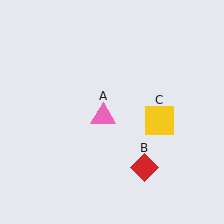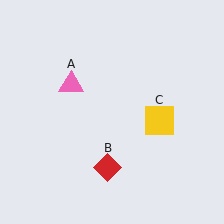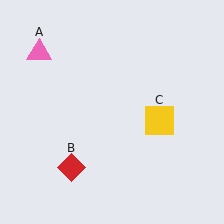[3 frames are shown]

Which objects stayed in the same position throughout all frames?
Yellow square (object C) remained stationary.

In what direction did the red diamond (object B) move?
The red diamond (object B) moved left.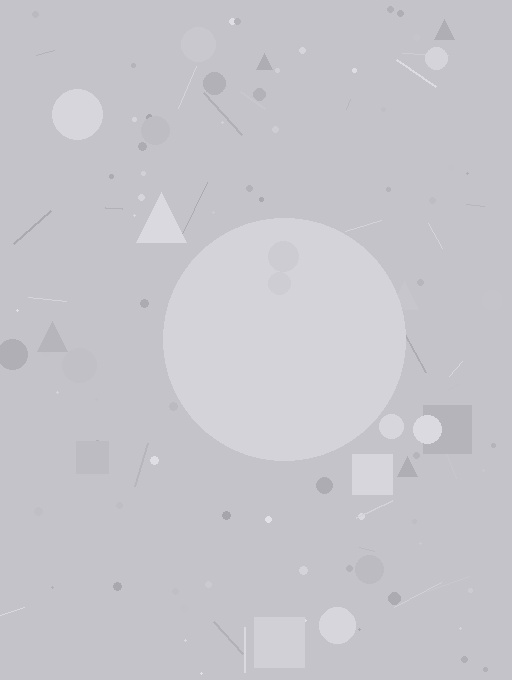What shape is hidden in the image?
A circle is hidden in the image.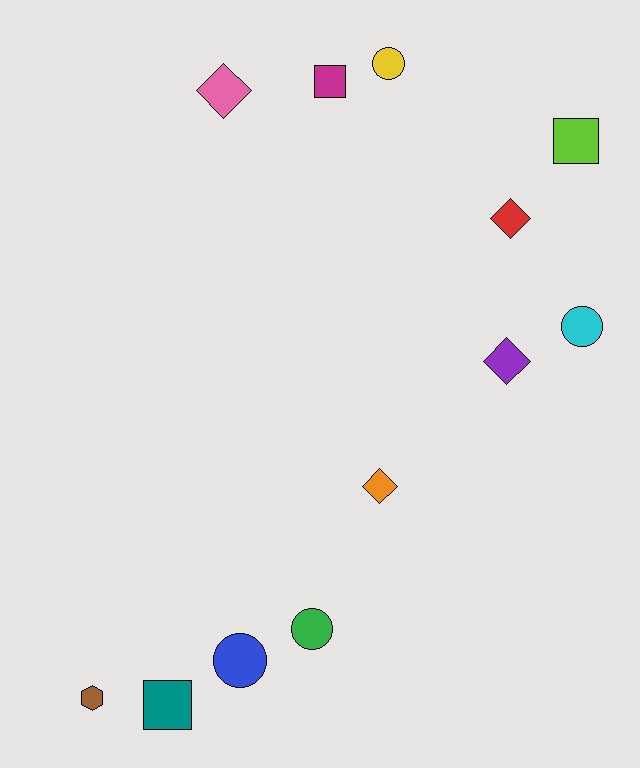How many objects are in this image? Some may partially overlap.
There are 12 objects.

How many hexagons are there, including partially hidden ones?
There is 1 hexagon.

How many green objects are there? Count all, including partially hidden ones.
There is 1 green object.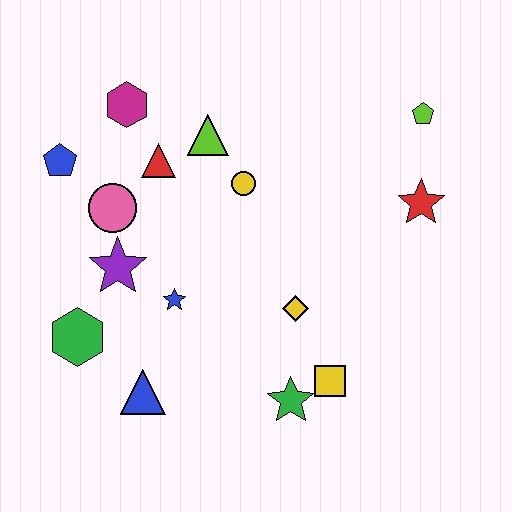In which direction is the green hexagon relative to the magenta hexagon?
The green hexagon is below the magenta hexagon.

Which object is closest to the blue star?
The purple star is closest to the blue star.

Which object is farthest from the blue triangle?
The lime pentagon is farthest from the blue triangle.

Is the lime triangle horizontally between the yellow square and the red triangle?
Yes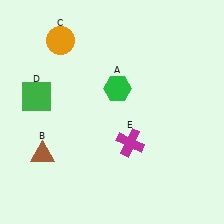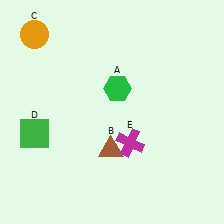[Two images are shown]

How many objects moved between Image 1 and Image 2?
3 objects moved between the two images.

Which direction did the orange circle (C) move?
The orange circle (C) moved left.